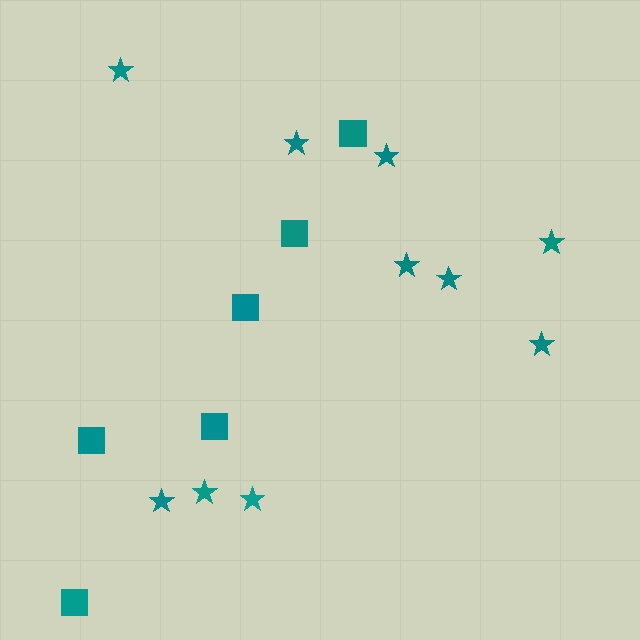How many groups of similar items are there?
There are 2 groups: one group of squares (6) and one group of stars (10).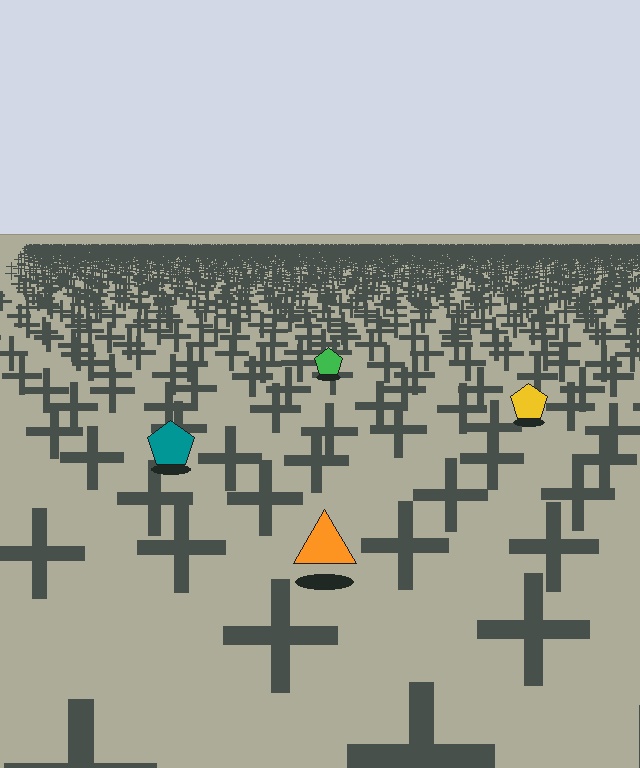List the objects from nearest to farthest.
From nearest to farthest: the orange triangle, the teal pentagon, the yellow pentagon, the green pentagon.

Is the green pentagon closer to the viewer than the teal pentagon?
No. The teal pentagon is closer — you can tell from the texture gradient: the ground texture is coarser near it.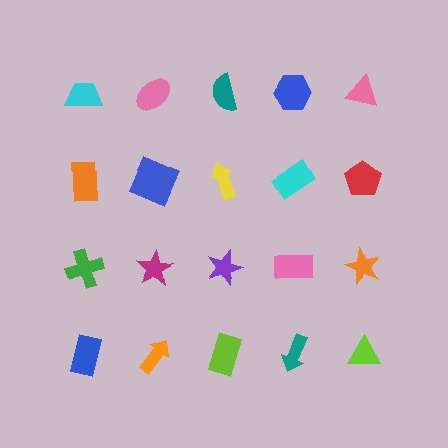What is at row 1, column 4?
A blue hexagon.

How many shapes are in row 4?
5 shapes.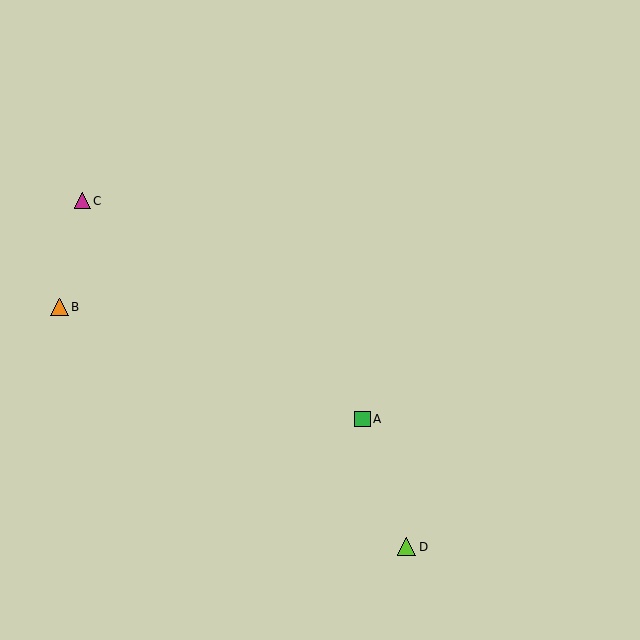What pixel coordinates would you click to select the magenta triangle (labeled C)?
Click at (82, 201) to select the magenta triangle C.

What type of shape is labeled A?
Shape A is a green square.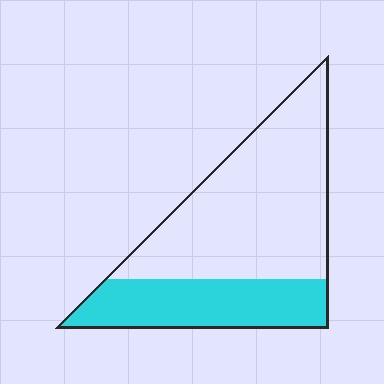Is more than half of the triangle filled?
No.